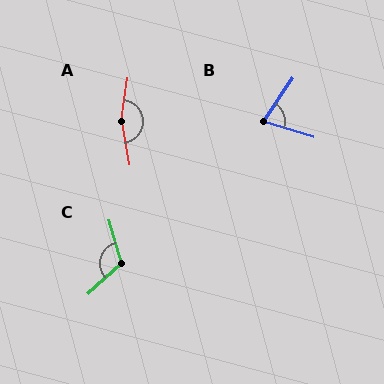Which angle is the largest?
A, at approximately 162 degrees.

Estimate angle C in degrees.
Approximately 116 degrees.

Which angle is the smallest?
B, at approximately 73 degrees.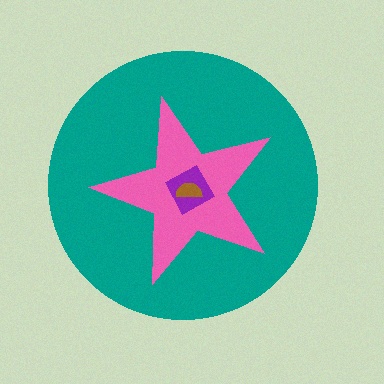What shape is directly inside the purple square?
The brown semicircle.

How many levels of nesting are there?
4.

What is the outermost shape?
The teal circle.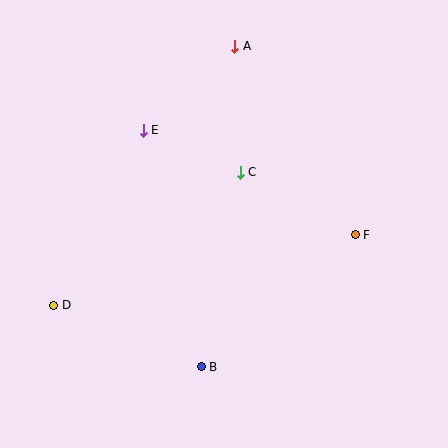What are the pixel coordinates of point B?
Point B is at (201, 367).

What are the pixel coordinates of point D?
Point D is at (54, 305).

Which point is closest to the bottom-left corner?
Point D is closest to the bottom-left corner.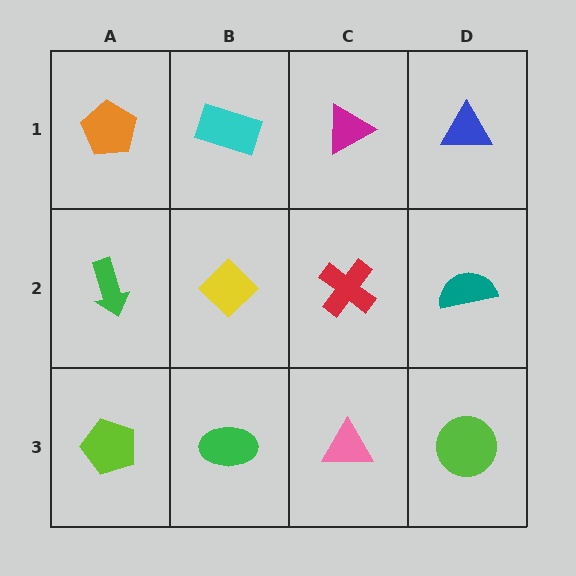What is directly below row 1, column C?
A red cross.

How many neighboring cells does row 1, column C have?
3.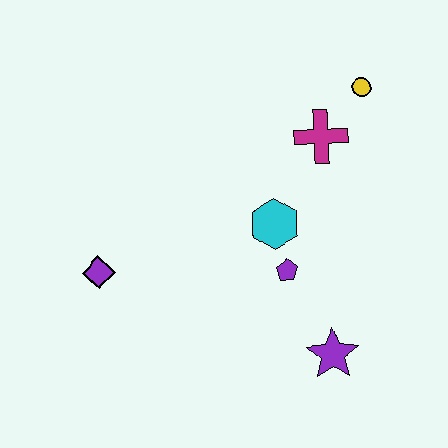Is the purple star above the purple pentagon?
No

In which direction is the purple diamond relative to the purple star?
The purple diamond is to the left of the purple star.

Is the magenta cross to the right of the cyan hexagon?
Yes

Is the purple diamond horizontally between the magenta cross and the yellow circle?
No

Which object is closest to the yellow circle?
The magenta cross is closest to the yellow circle.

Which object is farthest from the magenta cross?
The purple diamond is farthest from the magenta cross.